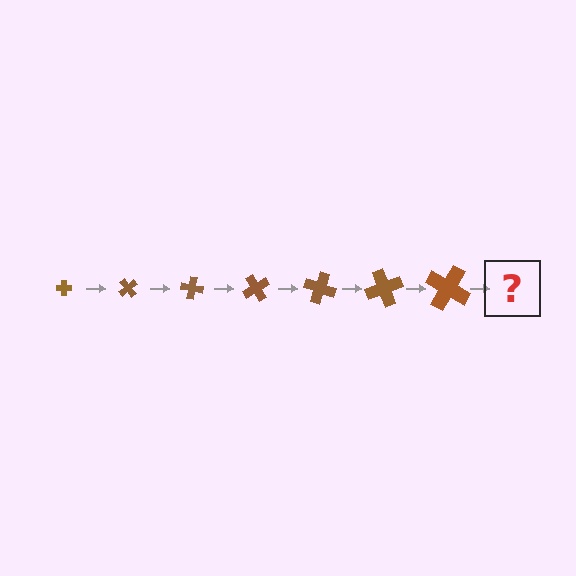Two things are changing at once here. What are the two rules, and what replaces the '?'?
The two rules are that the cross grows larger each step and it rotates 50 degrees each step. The '?' should be a cross, larger than the previous one and rotated 350 degrees from the start.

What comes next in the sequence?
The next element should be a cross, larger than the previous one and rotated 350 degrees from the start.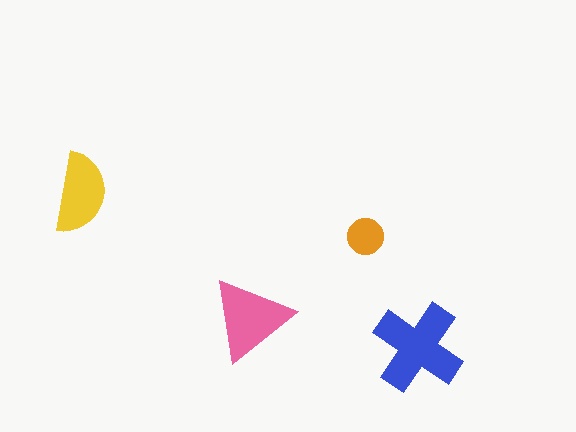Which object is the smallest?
The orange circle.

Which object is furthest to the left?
The yellow semicircle is leftmost.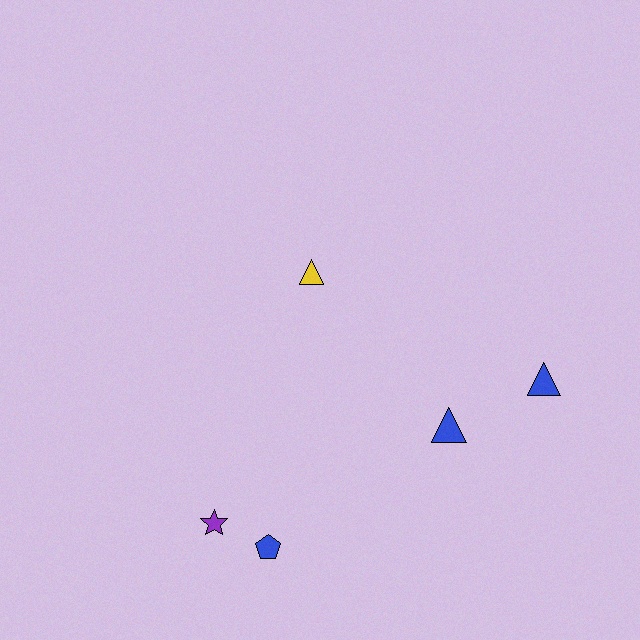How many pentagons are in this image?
There is 1 pentagon.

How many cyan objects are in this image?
There are no cyan objects.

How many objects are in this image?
There are 5 objects.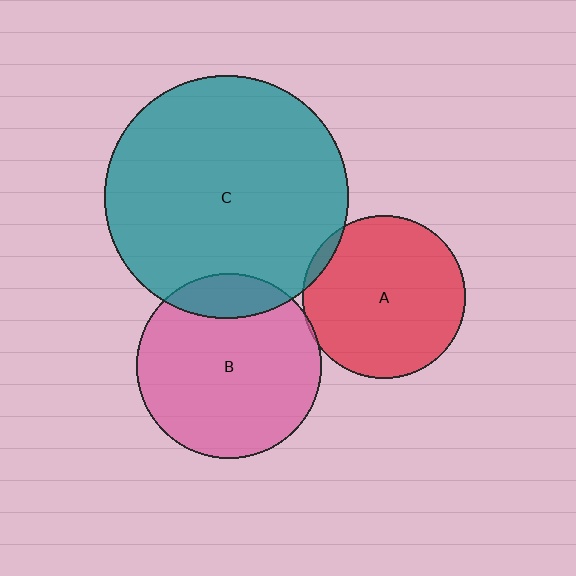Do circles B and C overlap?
Yes.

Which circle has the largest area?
Circle C (teal).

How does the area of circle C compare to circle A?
Approximately 2.2 times.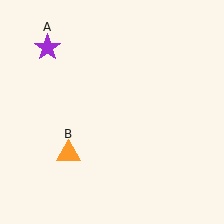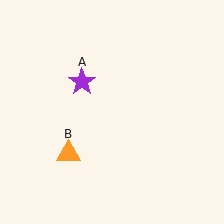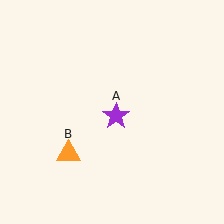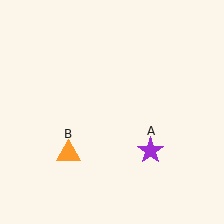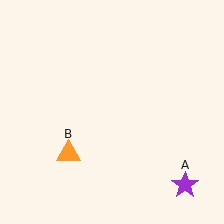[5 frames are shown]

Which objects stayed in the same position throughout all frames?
Orange triangle (object B) remained stationary.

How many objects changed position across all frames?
1 object changed position: purple star (object A).